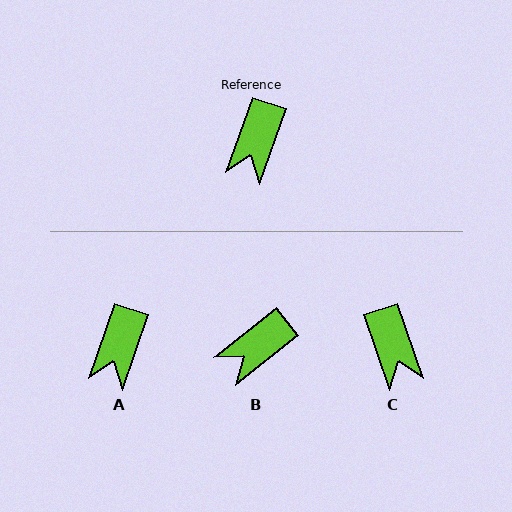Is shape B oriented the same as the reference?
No, it is off by about 32 degrees.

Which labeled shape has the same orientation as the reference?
A.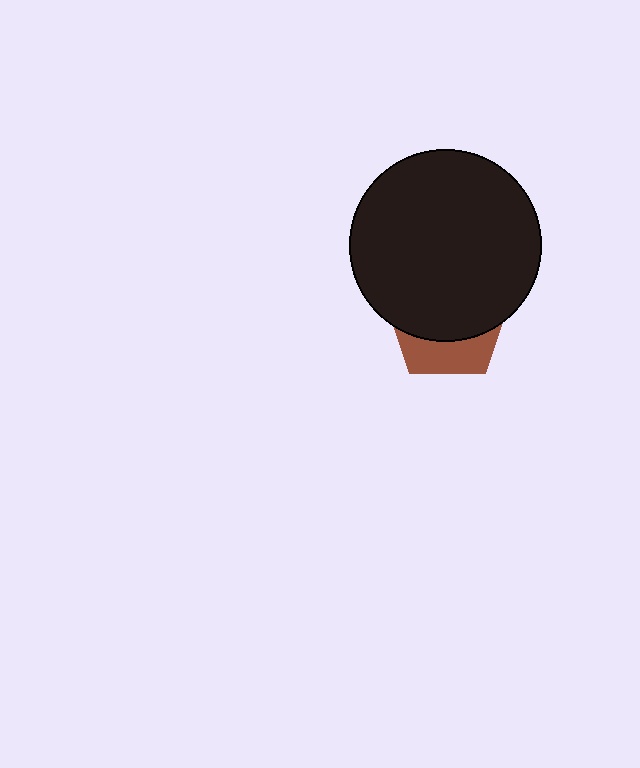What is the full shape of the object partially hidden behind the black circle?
The partially hidden object is a brown pentagon.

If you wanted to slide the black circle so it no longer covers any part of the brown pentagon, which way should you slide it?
Slide it up — that is the most direct way to separate the two shapes.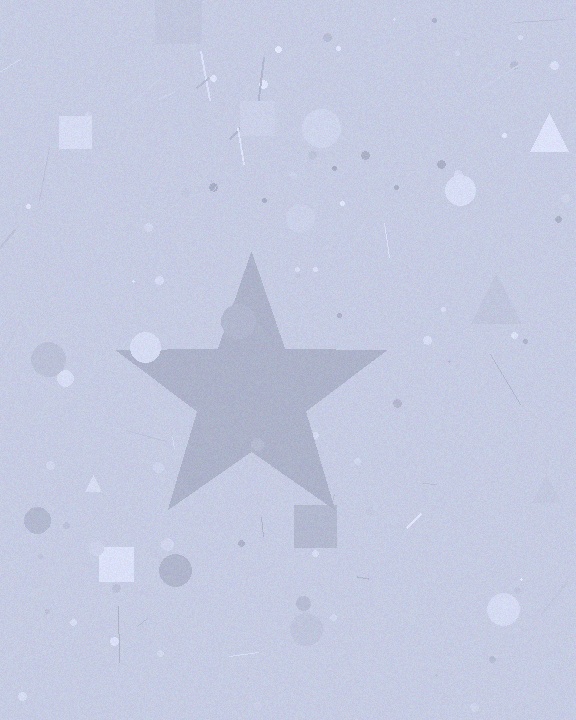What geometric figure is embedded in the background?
A star is embedded in the background.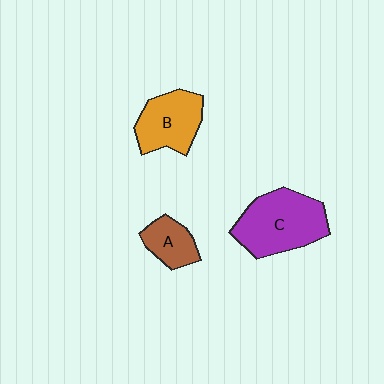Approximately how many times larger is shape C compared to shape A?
Approximately 2.2 times.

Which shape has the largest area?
Shape C (purple).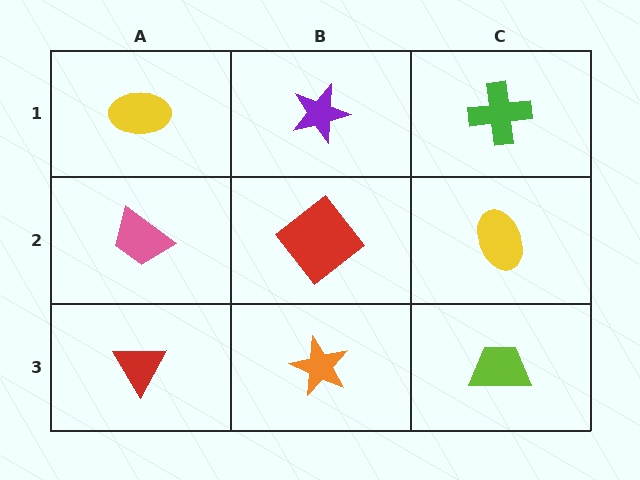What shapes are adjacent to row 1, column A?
A pink trapezoid (row 2, column A), a purple star (row 1, column B).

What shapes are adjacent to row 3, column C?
A yellow ellipse (row 2, column C), an orange star (row 3, column B).